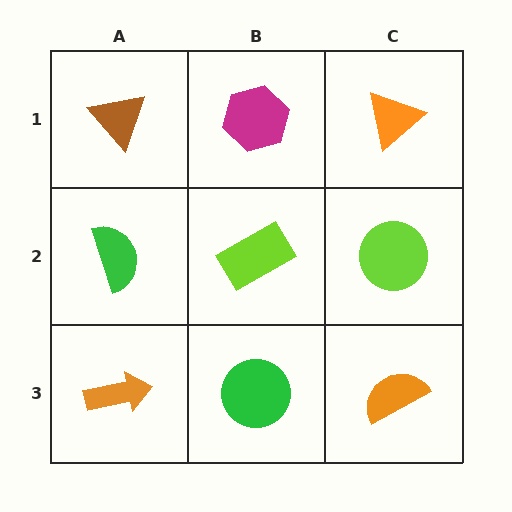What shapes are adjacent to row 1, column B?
A lime rectangle (row 2, column B), a brown triangle (row 1, column A), an orange triangle (row 1, column C).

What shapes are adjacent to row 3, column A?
A green semicircle (row 2, column A), a green circle (row 3, column B).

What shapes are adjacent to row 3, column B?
A lime rectangle (row 2, column B), an orange arrow (row 3, column A), an orange semicircle (row 3, column C).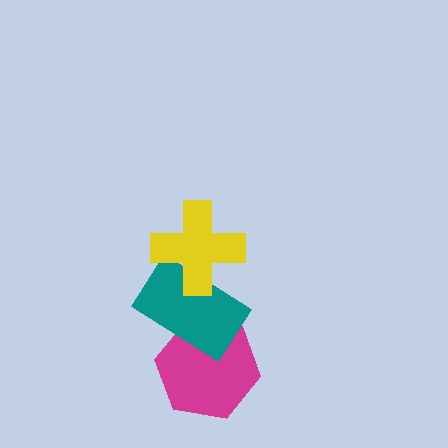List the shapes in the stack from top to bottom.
From top to bottom: the yellow cross, the teal rectangle, the magenta hexagon.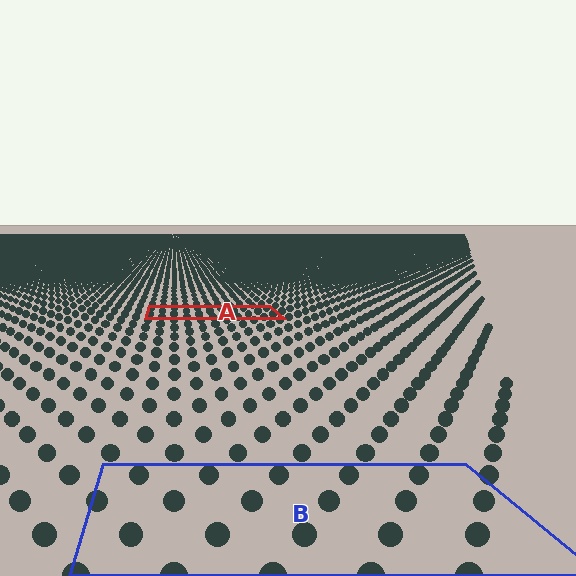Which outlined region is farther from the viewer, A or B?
Region A is farther from the viewer — the texture elements inside it appear smaller and more densely packed.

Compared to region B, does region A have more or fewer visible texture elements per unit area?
Region A has more texture elements per unit area — they are packed more densely because it is farther away.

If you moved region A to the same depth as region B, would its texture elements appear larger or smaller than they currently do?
They would appear larger. At a closer depth, the same texture elements are projected at a bigger on-screen size.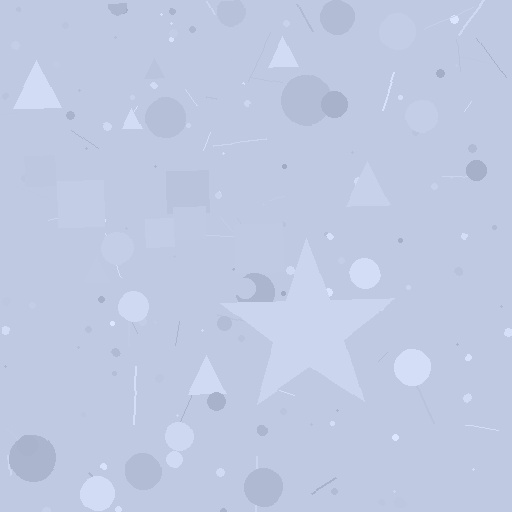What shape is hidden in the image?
A star is hidden in the image.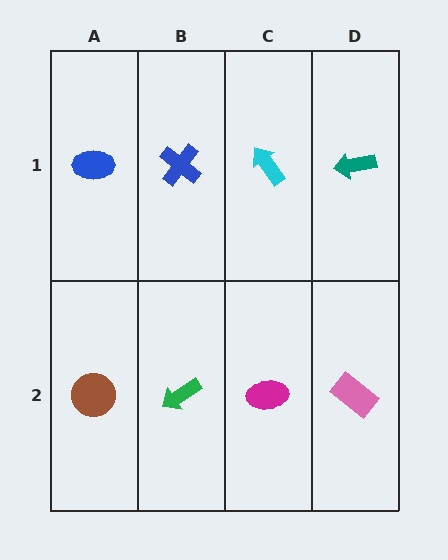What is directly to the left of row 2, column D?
A magenta ellipse.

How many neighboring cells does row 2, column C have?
3.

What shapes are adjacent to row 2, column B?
A blue cross (row 1, column B), a brown circle (row 2, column A), a magenta ellipse (row 2, column C).